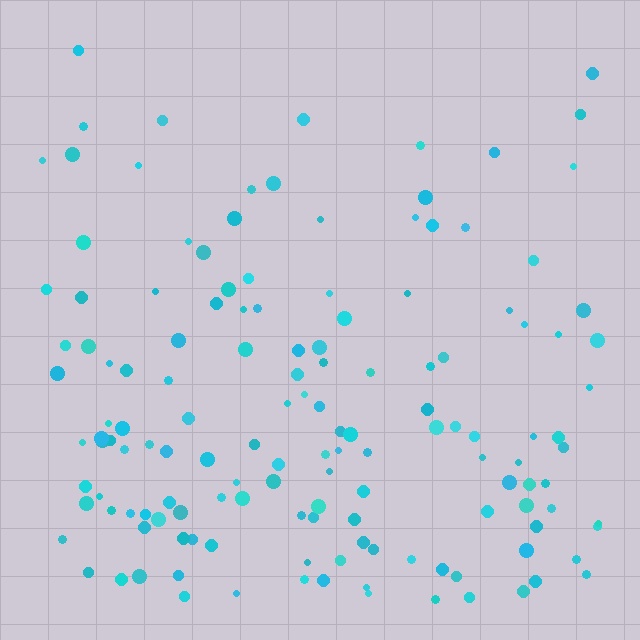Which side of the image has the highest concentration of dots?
The bottom.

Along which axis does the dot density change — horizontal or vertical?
Vertical.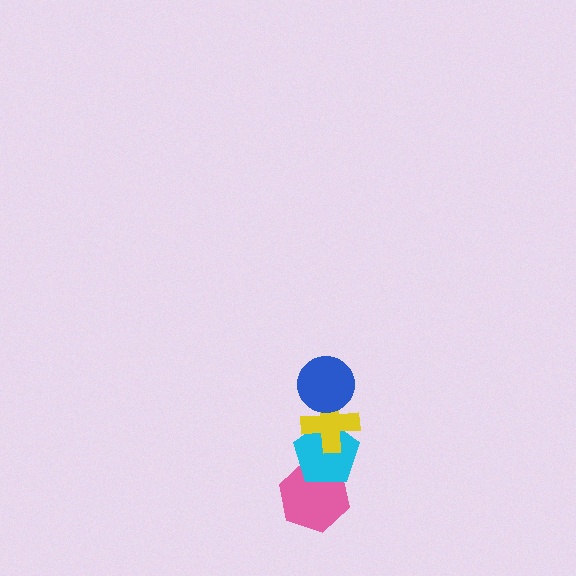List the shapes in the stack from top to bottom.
From top to bottom: the blue circle, the yellow cross, the cyan pentagon, the pink hexagon.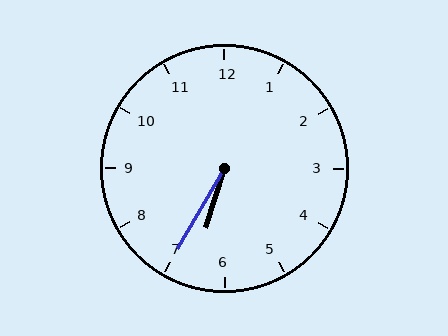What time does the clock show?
6:35.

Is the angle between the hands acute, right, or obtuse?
It is acute.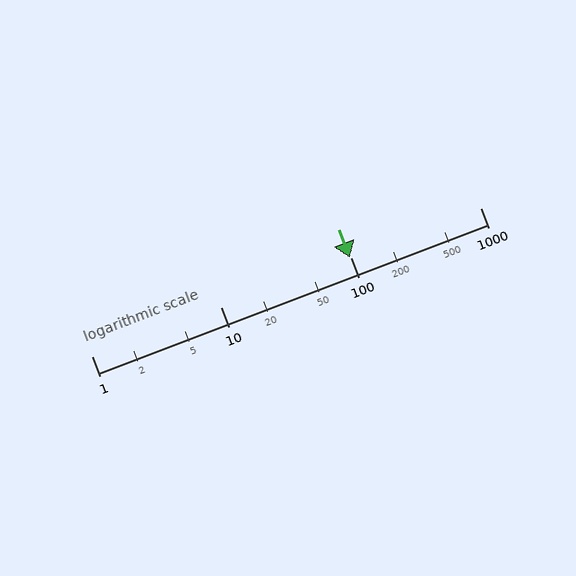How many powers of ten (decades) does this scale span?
The scale spans 3 decades, from 1 to 1000.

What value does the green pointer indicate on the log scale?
The pointer indicates approximately 98.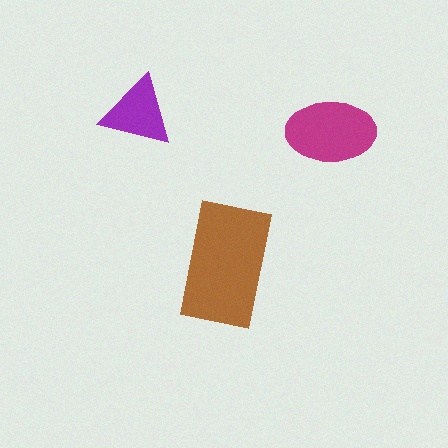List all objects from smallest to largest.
The purple triangle, the magenta ellipse, the brown rectangle.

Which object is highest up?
The purple triangle is topmost.